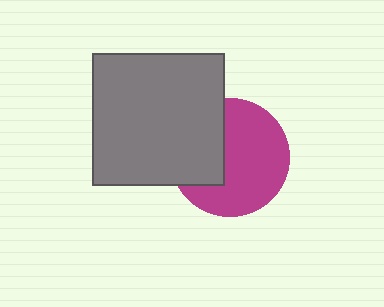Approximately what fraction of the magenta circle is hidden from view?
Roughly 36% of the magenta circle is hidden behind the gray square.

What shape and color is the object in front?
The object in front is a gray square.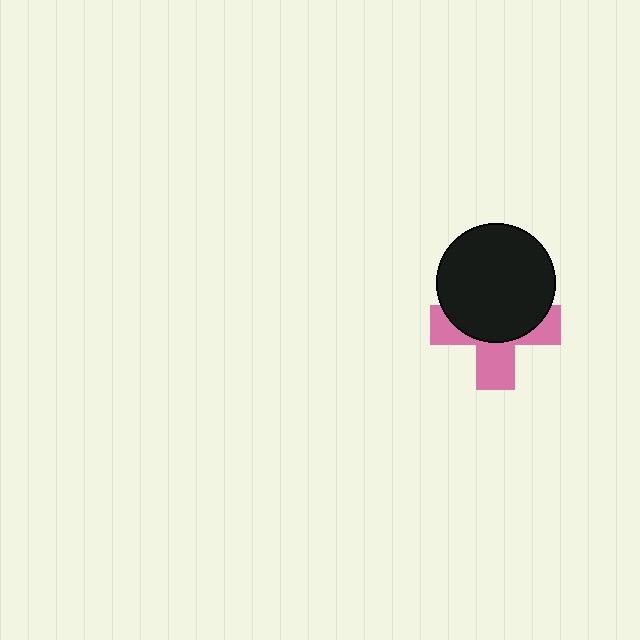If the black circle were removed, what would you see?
You would see the complete pink cross.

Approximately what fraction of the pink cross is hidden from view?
Roughly 55% of the pink cross is hidden behind the black circle.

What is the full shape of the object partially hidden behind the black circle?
The partially hidden object is a pink cross.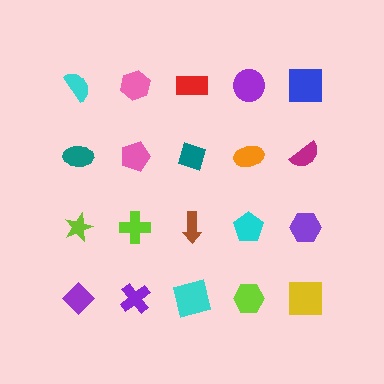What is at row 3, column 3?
A brown arrow.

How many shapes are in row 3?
5 shapes.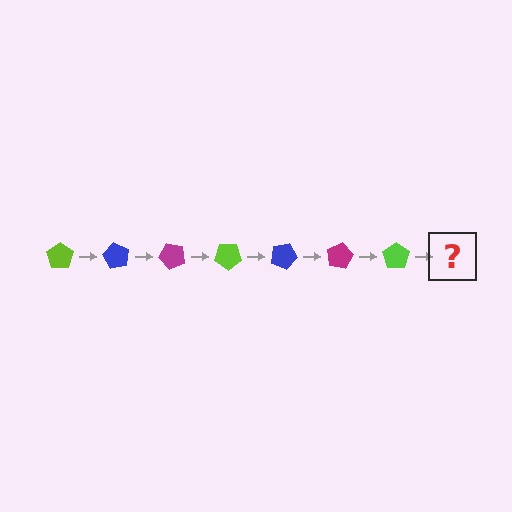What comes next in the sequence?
The next element should be a blue pentagon, rotated 420 degrees from the start.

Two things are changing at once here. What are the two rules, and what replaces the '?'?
The two rules are that it rotates 60 degrees each step and the color cycles through lime, blue, and magenta. The '?' should be a blue pentagon, rotated 420 degrees from the start.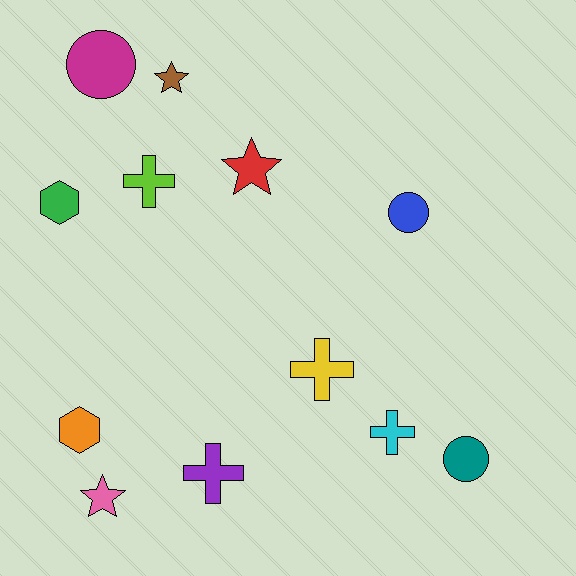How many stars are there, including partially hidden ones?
There are 3 stars.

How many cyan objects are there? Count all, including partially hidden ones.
There is 1 cyan object.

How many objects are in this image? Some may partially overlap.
There are 12 objects.